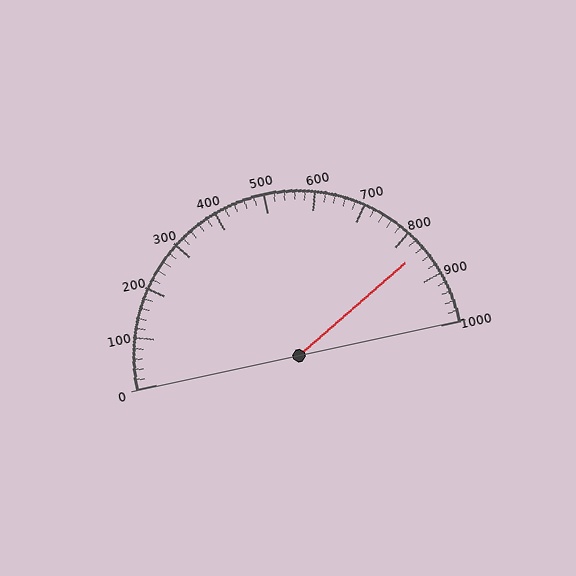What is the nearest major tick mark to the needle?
The nearest major tick mark is 800.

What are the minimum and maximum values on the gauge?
The gauge ranges from 0 to 1000.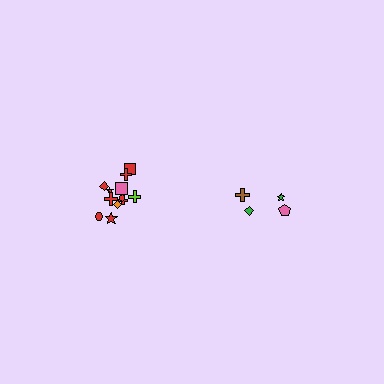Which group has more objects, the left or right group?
The left group.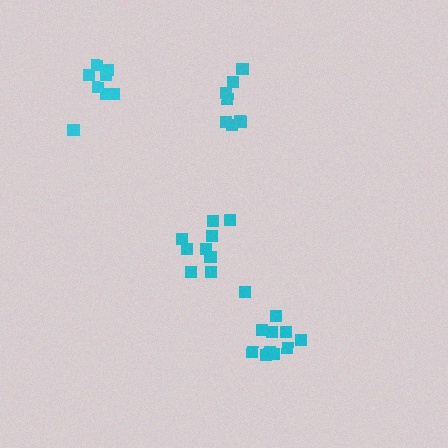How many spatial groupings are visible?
There are 4 spatial groupings.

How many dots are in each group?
Group 1: 11 dots, Group 2: 8 dots, Group 3: 9 dots, Group 4: 8 dots (36 total).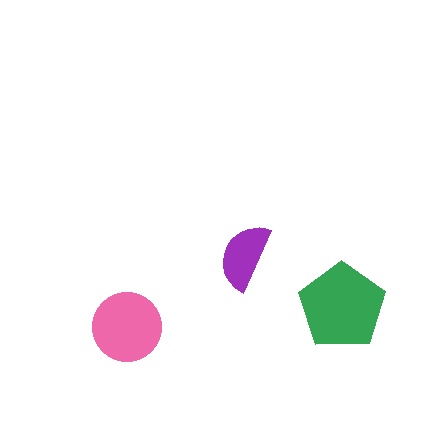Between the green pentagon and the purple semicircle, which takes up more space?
The green pentagon.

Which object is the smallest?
The purple semicircle.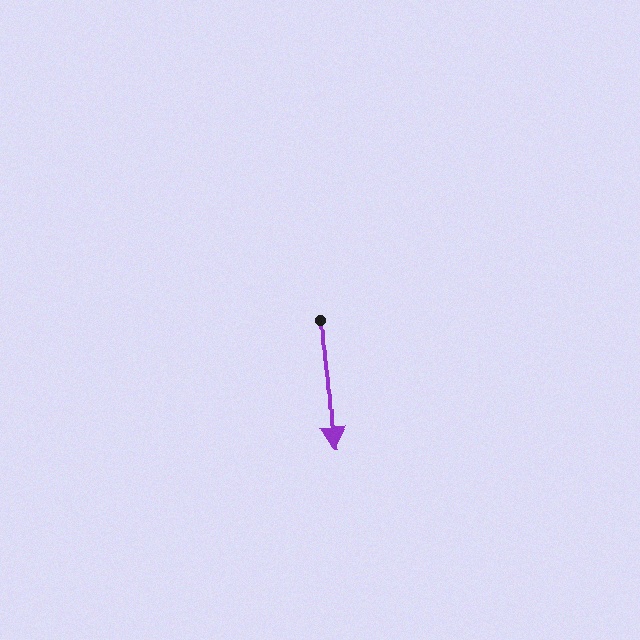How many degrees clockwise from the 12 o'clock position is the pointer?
Approximately 176 degrees.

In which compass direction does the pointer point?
South.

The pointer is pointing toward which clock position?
Roughly 6 o'clock.